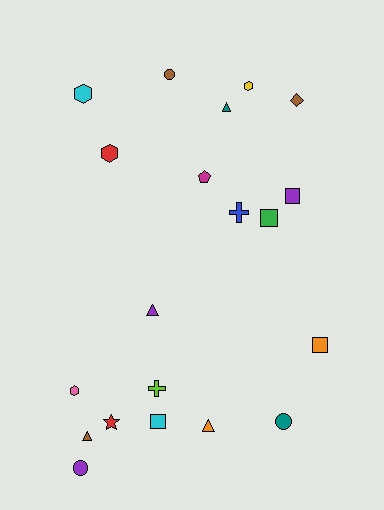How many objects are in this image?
There are 20 objects.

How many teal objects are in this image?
There are 2 teal objects.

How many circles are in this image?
There are 3 circles.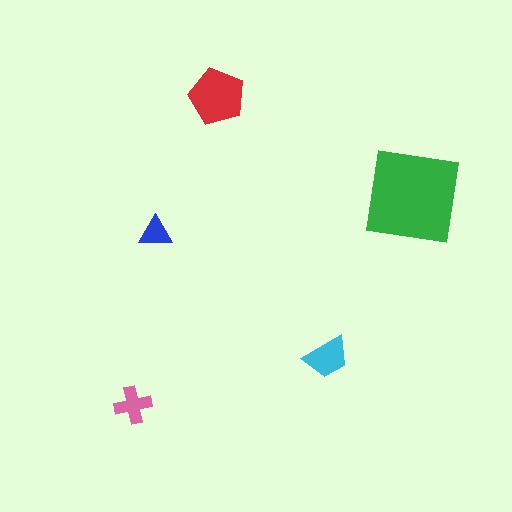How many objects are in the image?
There are 5 objects in the image.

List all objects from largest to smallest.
The green square, the red pentagon, the cyan trapezoid, the pink cross, the blue triangle.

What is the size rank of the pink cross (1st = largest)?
4th.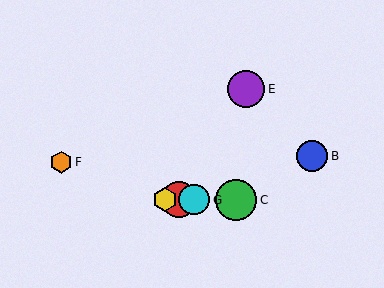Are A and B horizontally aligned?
No, A is at y≈200 and B is at y≈156.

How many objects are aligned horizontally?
4 objects (A, C, D, G) are aligned horizontally.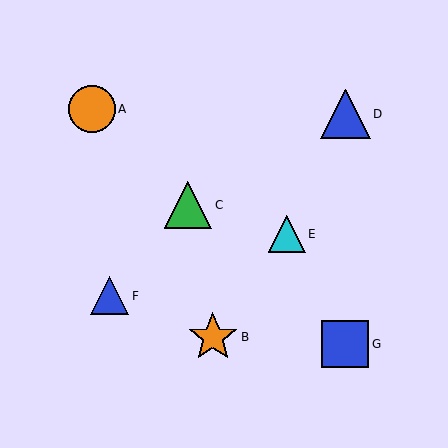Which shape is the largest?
The orange star (labeled B) is the largest.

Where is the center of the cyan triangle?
The center of the cyan triangle is at (287, 234).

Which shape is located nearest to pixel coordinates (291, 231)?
The cyan triangle (labeled E) at (287, 234) is nearest to that location.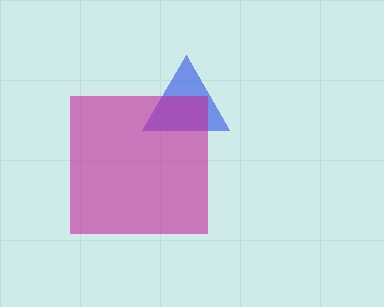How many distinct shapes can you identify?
There are 2 distinct shapes: a blue triangle, a magenta square.